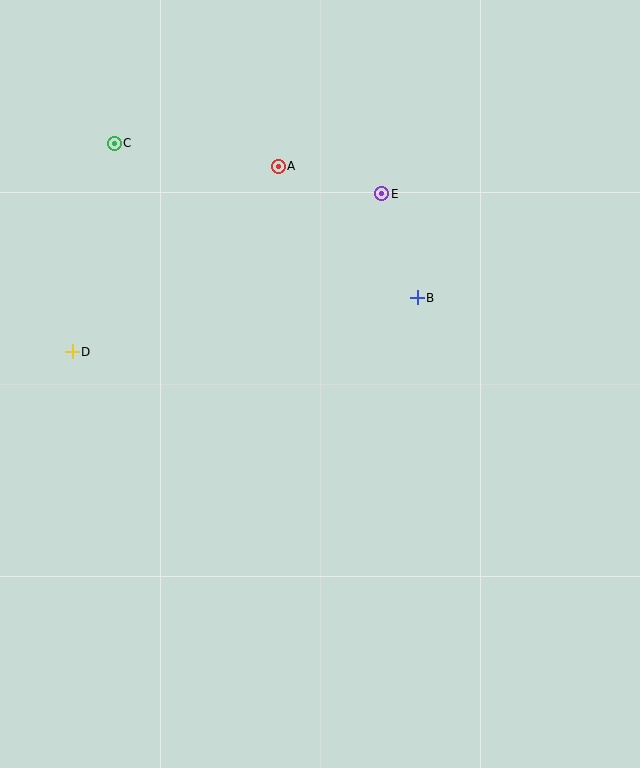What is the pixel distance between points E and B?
The distance between E and B is 110 pixels.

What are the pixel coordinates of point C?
Point C is at (114, 143).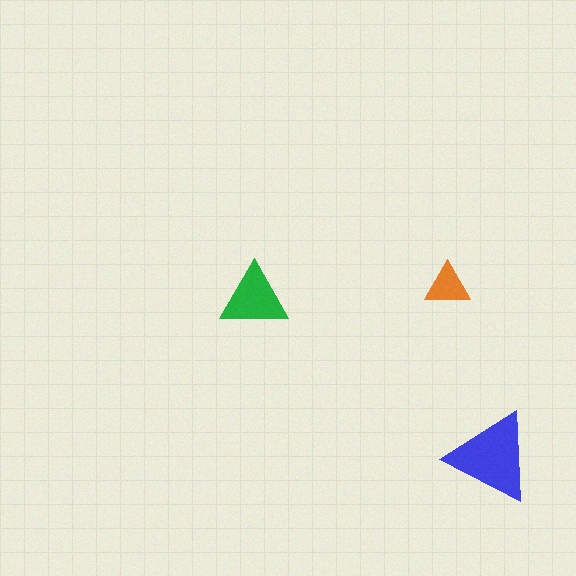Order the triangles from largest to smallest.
the blue one, the green one, the orange one.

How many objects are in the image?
There are 3 objects in the image.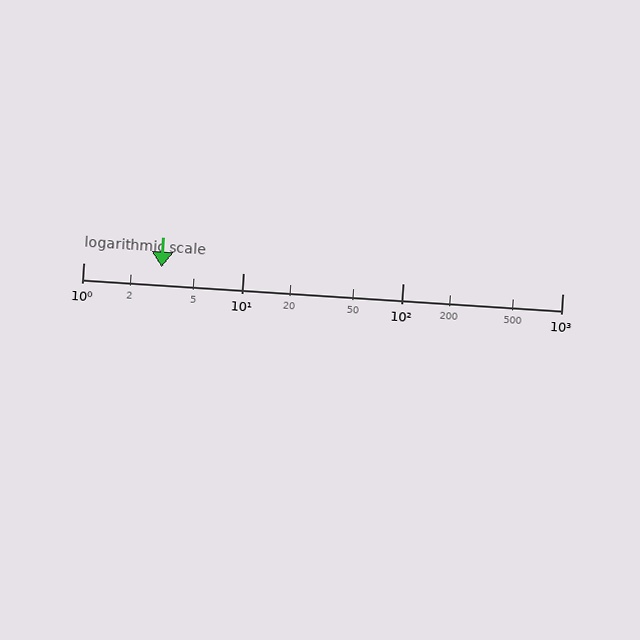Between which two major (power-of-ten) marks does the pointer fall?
The pointer is between 1 and 10.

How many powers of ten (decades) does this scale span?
The scale spans 3 decades, from 1 to 1000.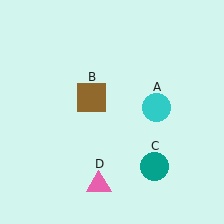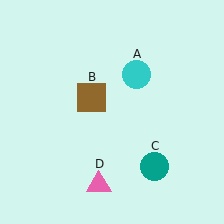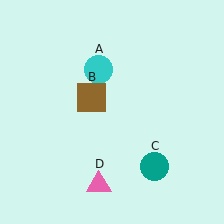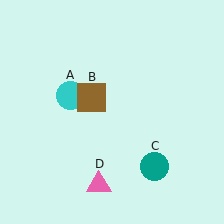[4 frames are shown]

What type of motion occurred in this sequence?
The cyan circle (object A) rotated counterclockwise around the center of the scene.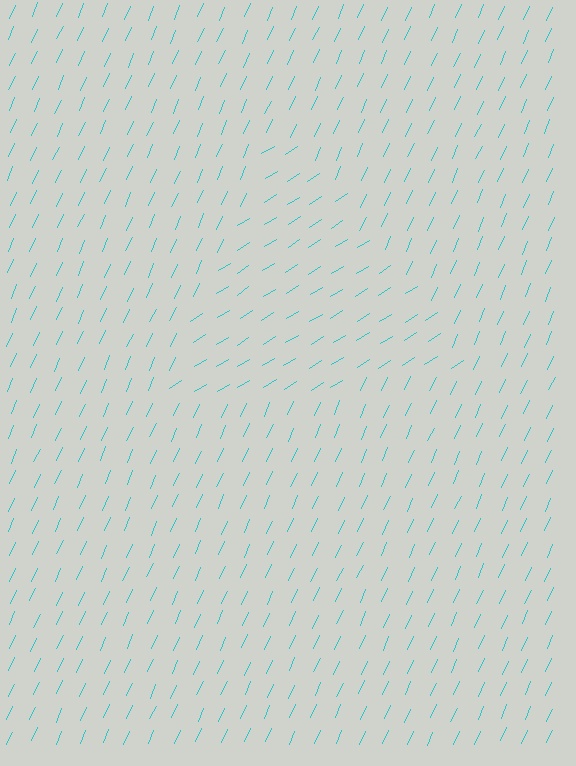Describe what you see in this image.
The image is filled with small cyan line segments. A triangle region in the image has lines oriented differently from the surrounding lines, creating a visible texture boundary.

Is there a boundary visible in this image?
Yes, there is a texture boundary formed by a change in line orientation.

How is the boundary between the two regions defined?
The boundary is defined purely by a change in line orientation (approximately 33 degrees difference). All lines are the same color and thickness.